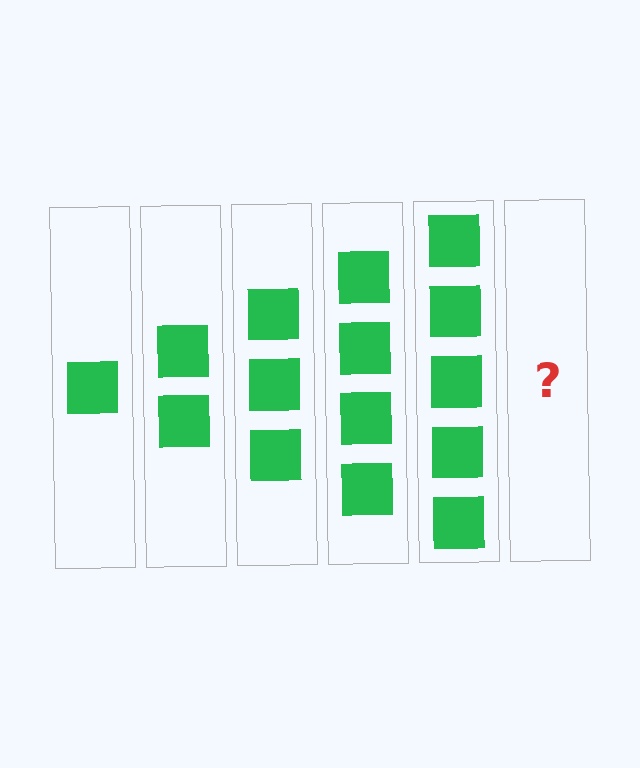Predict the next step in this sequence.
The next step is 6 squares.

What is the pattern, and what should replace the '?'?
The pattern is that each step adds one more square. The '?' should be 6 squares.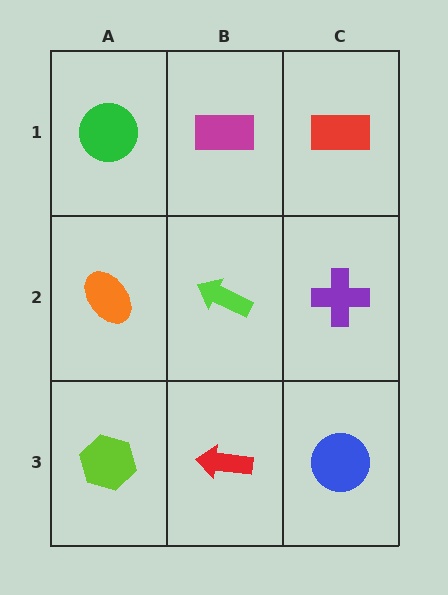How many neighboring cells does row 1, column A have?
2.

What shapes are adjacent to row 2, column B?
A magenta rectangle (row 1, column B), a red arrow (row 3, column B), an orange ellipse (row 2, column A), a purple cross (row 2, column C).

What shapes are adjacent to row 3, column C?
A purple cross (row 2, column C), a red arrow (row 3, column B).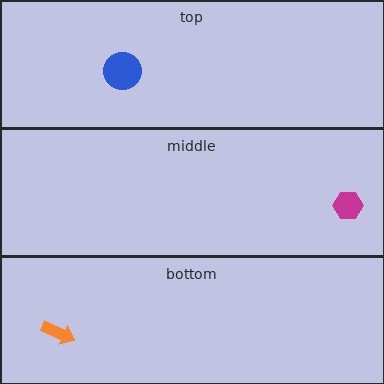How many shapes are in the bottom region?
1.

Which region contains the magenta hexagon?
The middle region.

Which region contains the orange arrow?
The bottom region.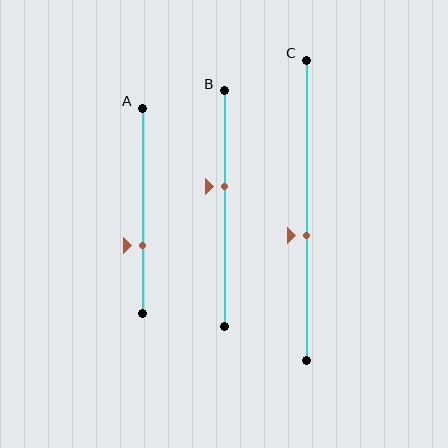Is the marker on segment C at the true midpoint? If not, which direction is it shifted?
No, the marker on segment C is shifted downward by about 8% of the segment length.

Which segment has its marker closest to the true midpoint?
Segment C has its marker closest to the true midpoint.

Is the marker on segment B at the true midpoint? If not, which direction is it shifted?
No, the marker on segment B is shifted upward by about 9% of the segment length.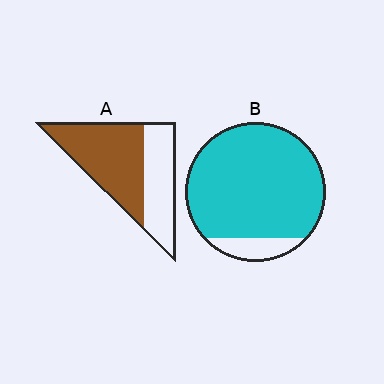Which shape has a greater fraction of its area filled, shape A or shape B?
Shape B.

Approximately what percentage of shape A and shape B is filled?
A is approximately 60% and B is approximately 90%.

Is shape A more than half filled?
Yes.